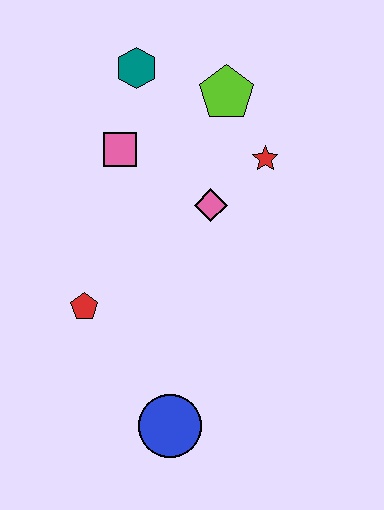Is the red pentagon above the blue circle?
Yes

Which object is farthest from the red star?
The blue circle is farthest from the red star.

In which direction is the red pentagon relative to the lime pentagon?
The red pentagon is below the lime pentagon.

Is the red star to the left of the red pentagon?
No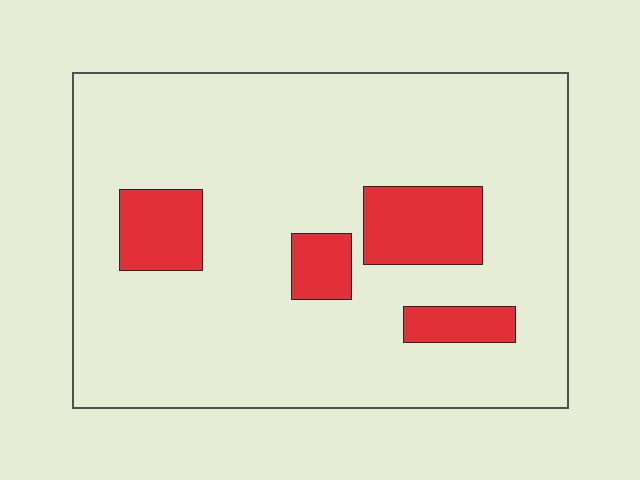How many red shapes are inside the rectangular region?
4.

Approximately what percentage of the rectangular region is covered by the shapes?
Approximately 15%.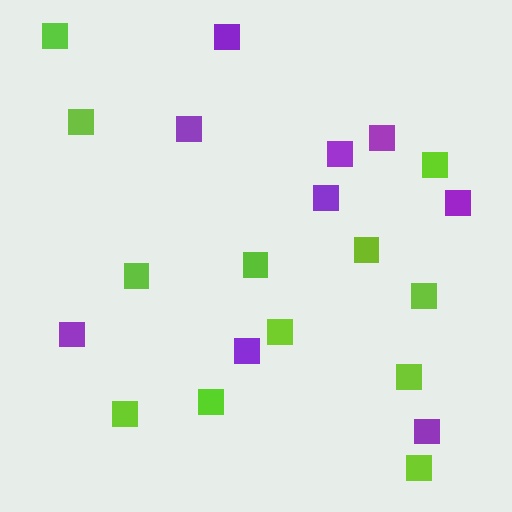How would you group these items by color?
There are 2 groups: one group of lime squares (12) and one group of purple squares (9).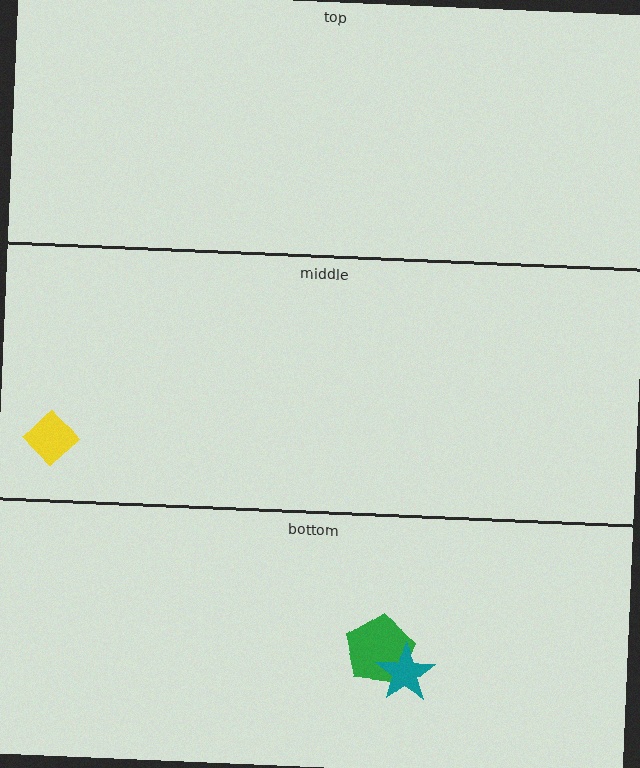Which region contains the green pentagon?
The bottom region.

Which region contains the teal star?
The bottom region.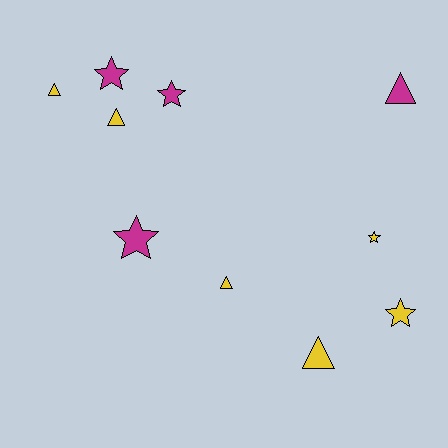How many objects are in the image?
There are 10 objects.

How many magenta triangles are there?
There is 1 magenta triangle.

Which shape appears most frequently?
Star, with 5 objects.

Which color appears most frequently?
Yellow, with 6 objects.